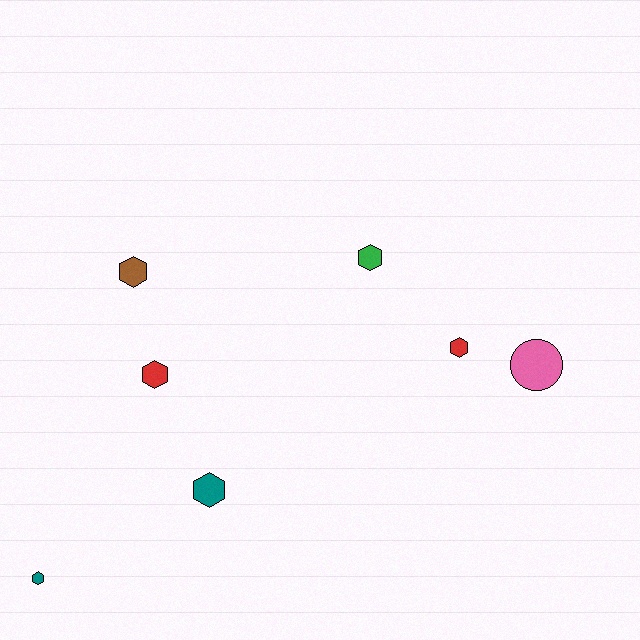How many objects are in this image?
There are 7 objects.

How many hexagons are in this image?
There are 6 hexagons.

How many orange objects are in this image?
There are no orange objects.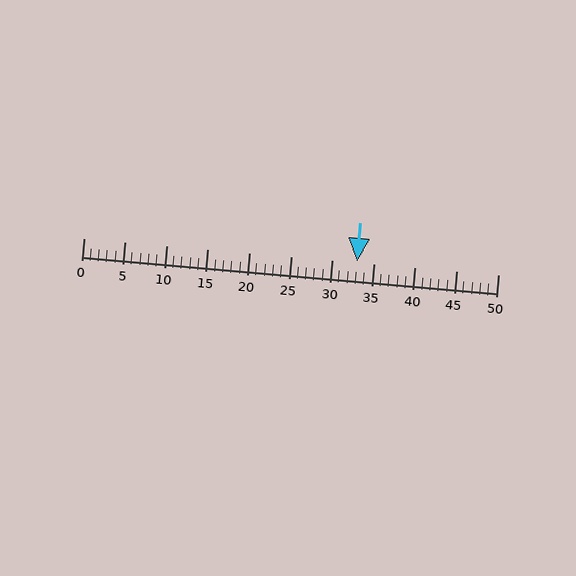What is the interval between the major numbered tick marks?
The major tick marks are spaced 5 units apart.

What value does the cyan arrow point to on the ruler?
The cyan arrow points to approximately 33.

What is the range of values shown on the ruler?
The ruler shows values from 0 to 50.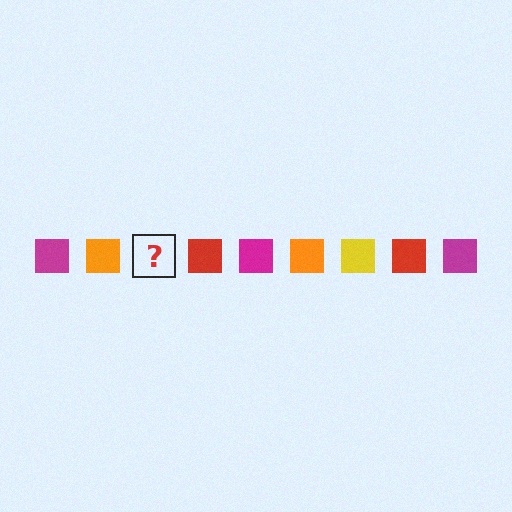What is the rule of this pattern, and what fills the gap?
The rule is that the pattern cycles through magenta, orange, yellow, red squares. The gap should be filled with a yellow square.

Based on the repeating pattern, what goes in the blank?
The blank should be a yellow square.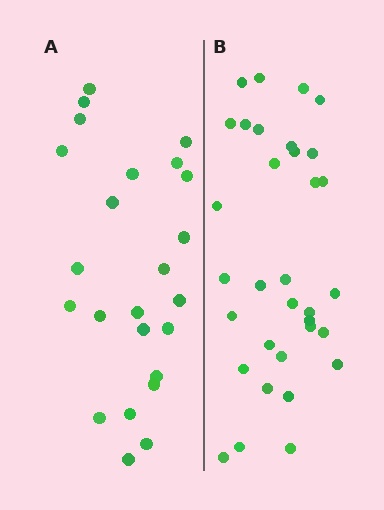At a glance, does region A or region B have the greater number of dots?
Region B (the right region) has more dots.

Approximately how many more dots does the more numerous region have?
Region B has roughly 8 or so more dots than region A.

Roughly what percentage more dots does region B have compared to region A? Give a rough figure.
About 40% more.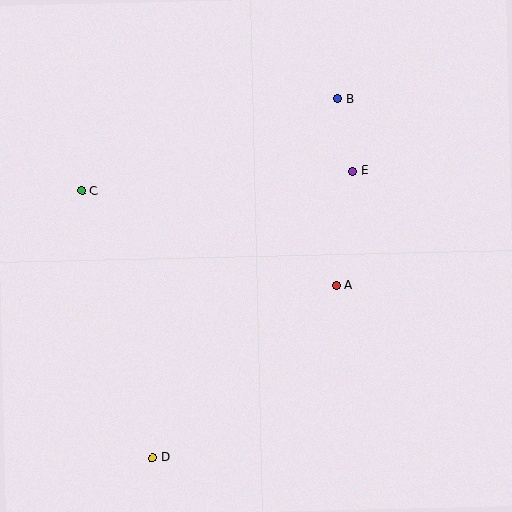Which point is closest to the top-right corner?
Point B is closest to the top-right corner.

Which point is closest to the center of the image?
Point A at (336, 285) is closest to the center.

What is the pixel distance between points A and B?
The distance between A and B is 186 pixels.